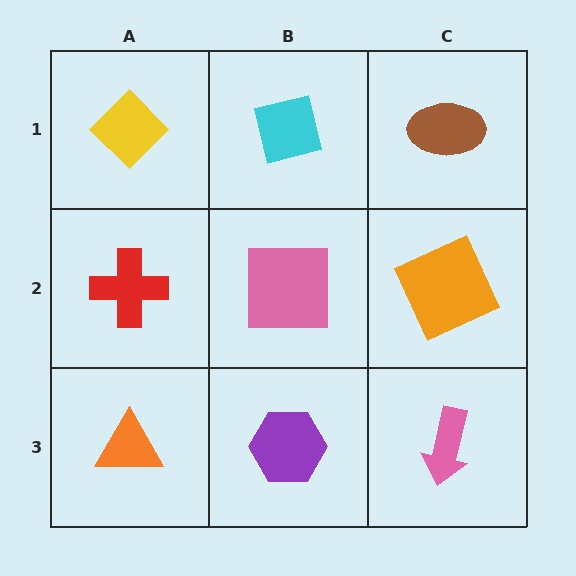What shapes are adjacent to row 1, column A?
A red cross (row 2, column A), a cyan square (row 1, column B).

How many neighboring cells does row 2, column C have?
3.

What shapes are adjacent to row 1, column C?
An orange square (row 2, column C), a cyan square (row 1, column B).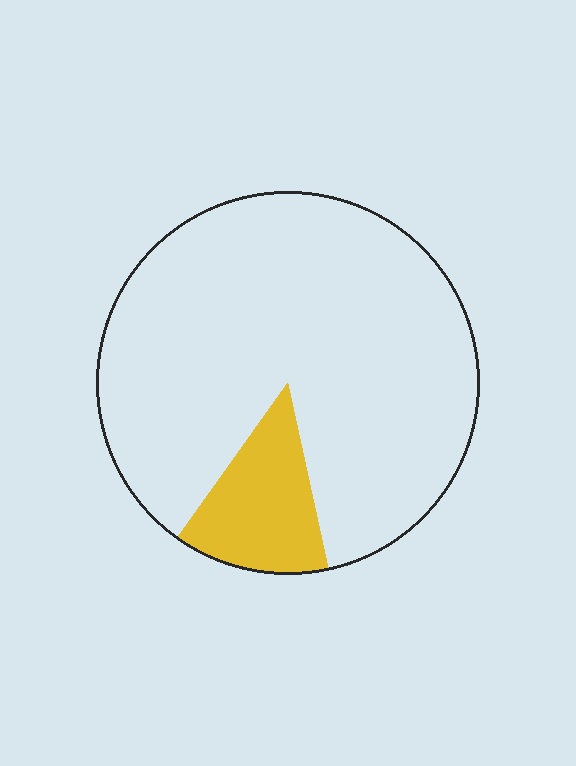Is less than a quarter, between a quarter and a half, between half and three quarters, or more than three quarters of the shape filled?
Less than a quarter.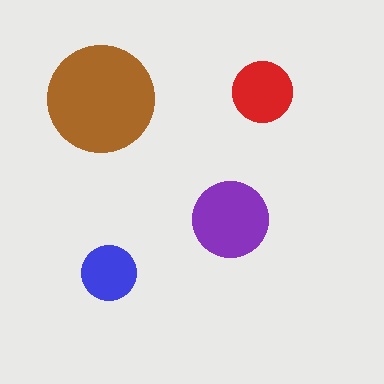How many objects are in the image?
There are 4 objects in the image.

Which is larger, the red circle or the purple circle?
The purple one.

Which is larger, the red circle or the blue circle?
The red one.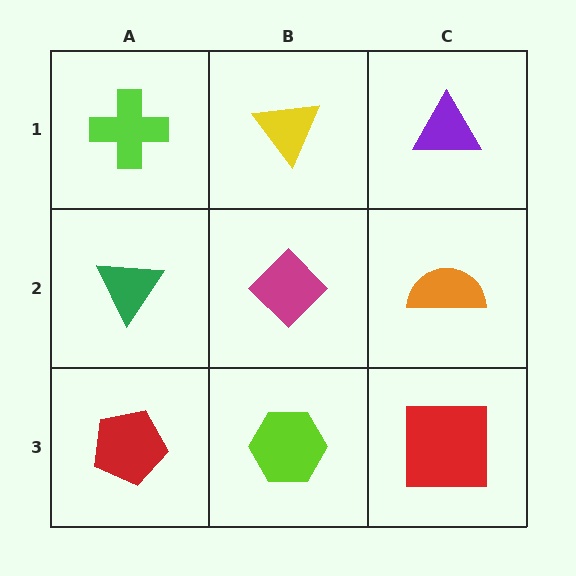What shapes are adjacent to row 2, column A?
A lime cross (row 1, column A), a red pentagon (row 3, column A), a magenta diamond (row 2, column B).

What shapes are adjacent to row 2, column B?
A yellow triangle (row 1, column B), a lime hexagon (row 3, column B), a green triangle (row 2, column A), an orange semicircle (row 2, column C).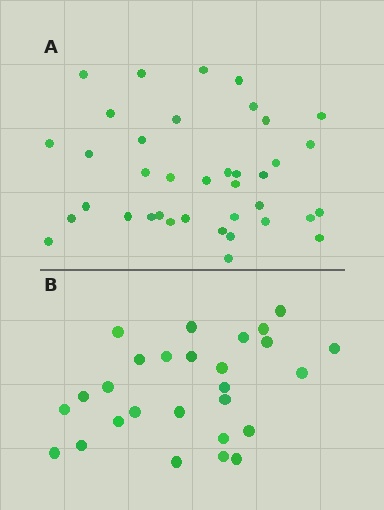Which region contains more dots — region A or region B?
Region A (the top region) has more dots.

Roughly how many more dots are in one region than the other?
Region A has roughly 12 or so more dots than region B.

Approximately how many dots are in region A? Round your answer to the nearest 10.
About 40 dots. (The exact count is 38, which rounds to 40.)